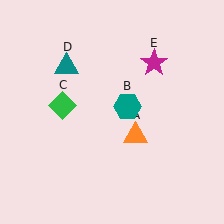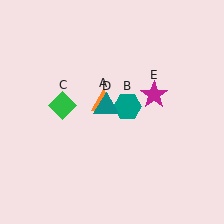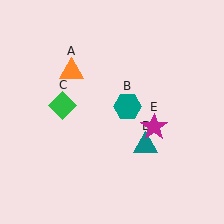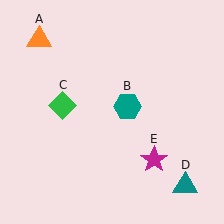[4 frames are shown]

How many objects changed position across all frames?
3 objects changed position: orange triangle (object A), teal triangle (object D), magenta star (object E).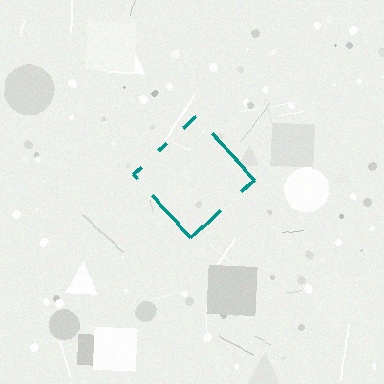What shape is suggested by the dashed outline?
The dashed outline suggests a diamond.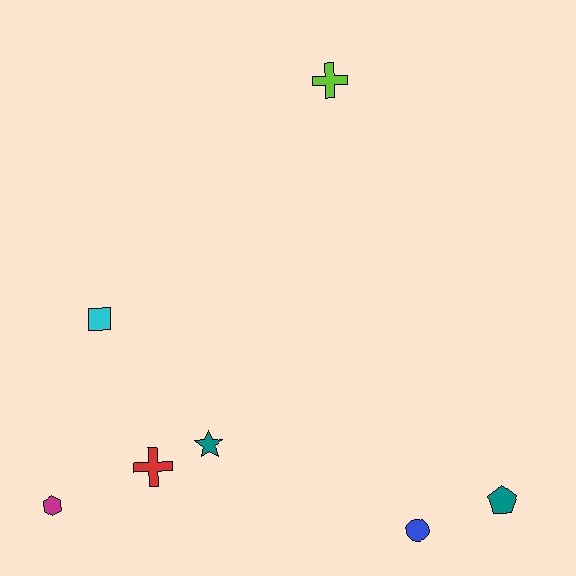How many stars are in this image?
There is 1 star.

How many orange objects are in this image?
There are no orange objects.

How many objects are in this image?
There are 7 objects.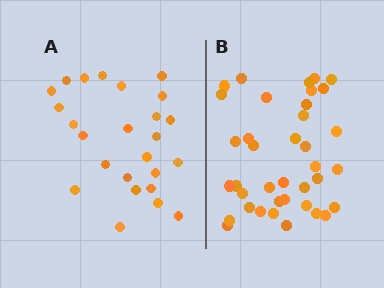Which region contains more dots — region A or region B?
Region B (the right region) has more dots.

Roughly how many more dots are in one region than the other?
Region B has approximately 15 more dots than region A.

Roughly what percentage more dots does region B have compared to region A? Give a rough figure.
About 50% more.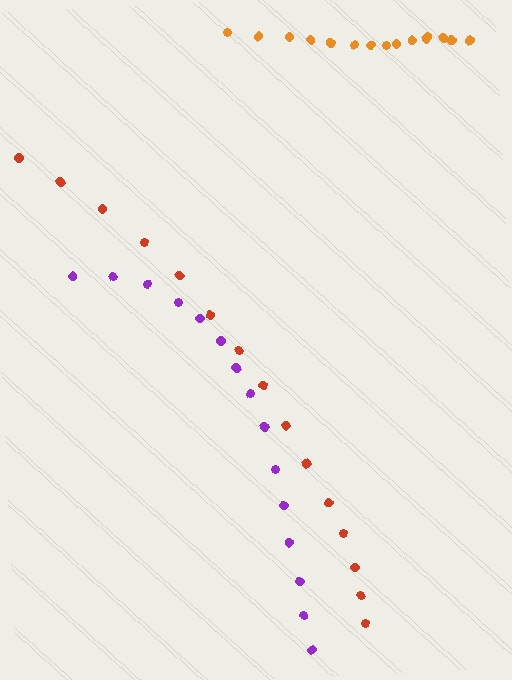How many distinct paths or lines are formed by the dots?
There are 3 distinct paths.